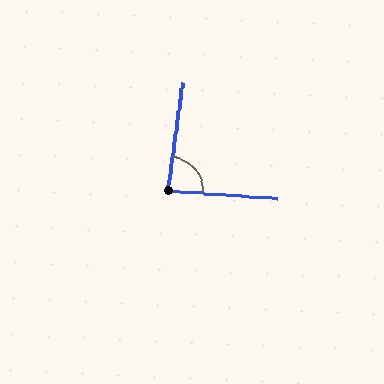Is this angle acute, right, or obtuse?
It is approximately a right angle.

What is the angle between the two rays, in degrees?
Approximately 86 degrees.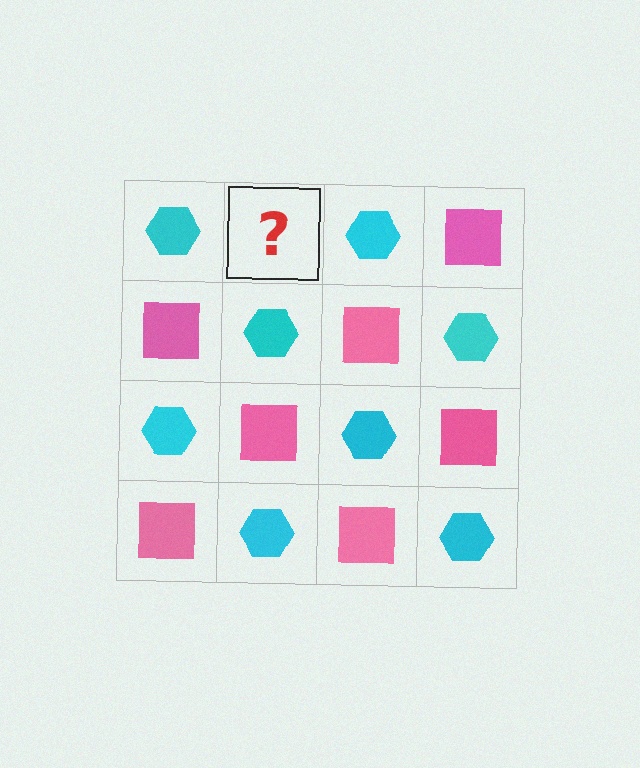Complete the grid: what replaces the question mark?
The question mark should be replaced with a pink square.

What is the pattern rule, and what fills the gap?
The rule is that it alternates cyan hexagon and pink square in a checkerboard pattern. The gap should be filled with a pink square.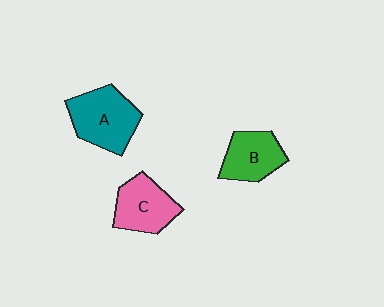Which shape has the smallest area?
Shape B (green).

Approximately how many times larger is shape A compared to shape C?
Approximately 1.2 times.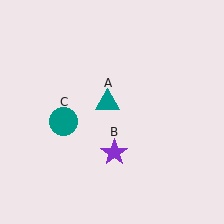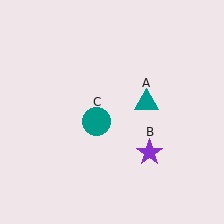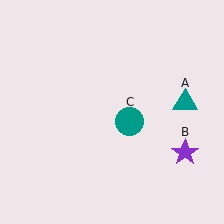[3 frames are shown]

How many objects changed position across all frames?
3 objects changed position: teal triangle (object A), purple star (object B), teal circle (object C).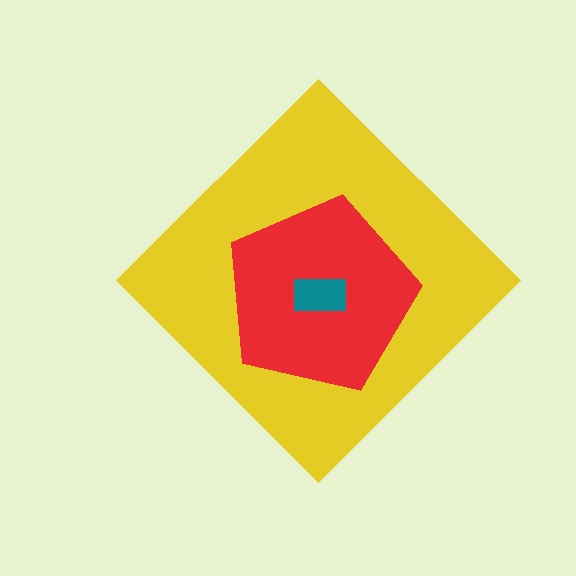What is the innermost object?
The teal rectangle.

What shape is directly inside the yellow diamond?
The red pentagon.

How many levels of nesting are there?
3.